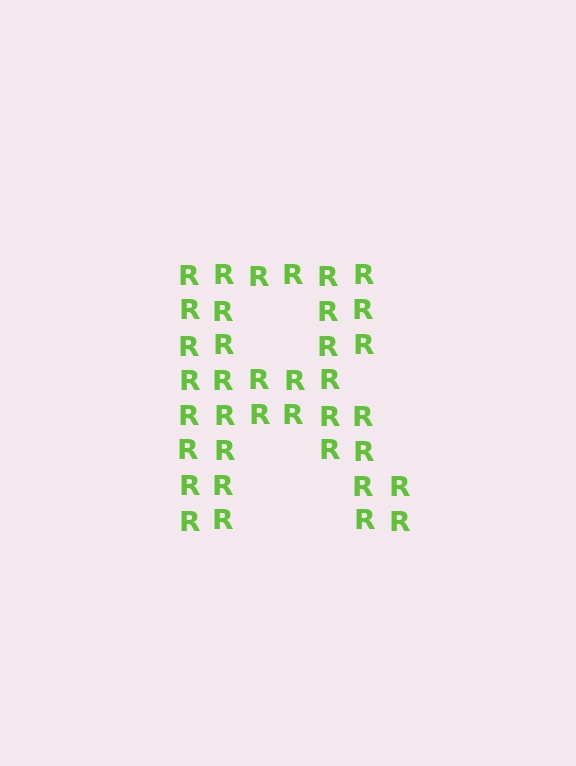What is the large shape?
The large shape is the letter R.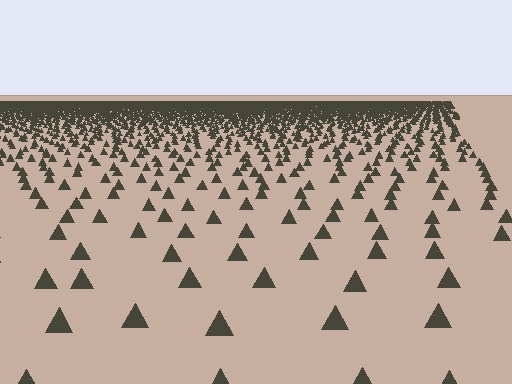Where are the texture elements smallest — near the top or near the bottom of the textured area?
Near the top.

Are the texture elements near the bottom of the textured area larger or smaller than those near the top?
Larger. Near the bottom, elements are closer to the viewer and appear at a bigger on-screen size.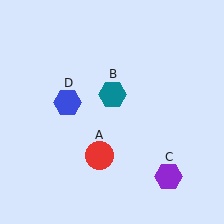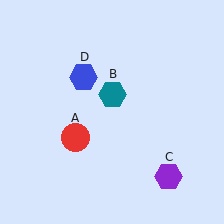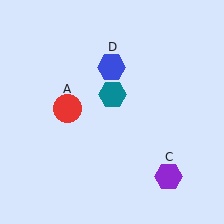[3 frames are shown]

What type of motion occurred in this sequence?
The red circle (object A), blue hexagon (object D) rotated clockwise around the center of the scene.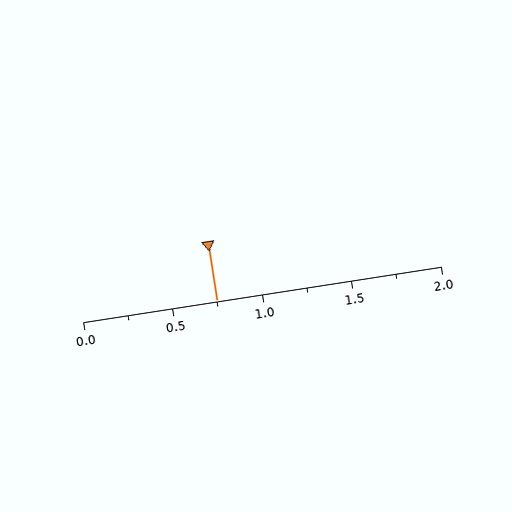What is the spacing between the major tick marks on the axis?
The major ticks are spaced 0.5 apart.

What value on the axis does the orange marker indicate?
The marker indicates approximately 0.75.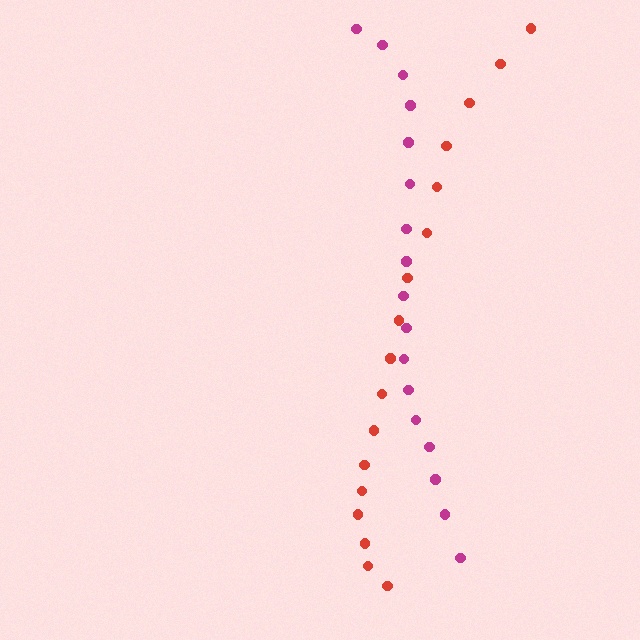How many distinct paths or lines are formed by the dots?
There are 2 distinct paths.